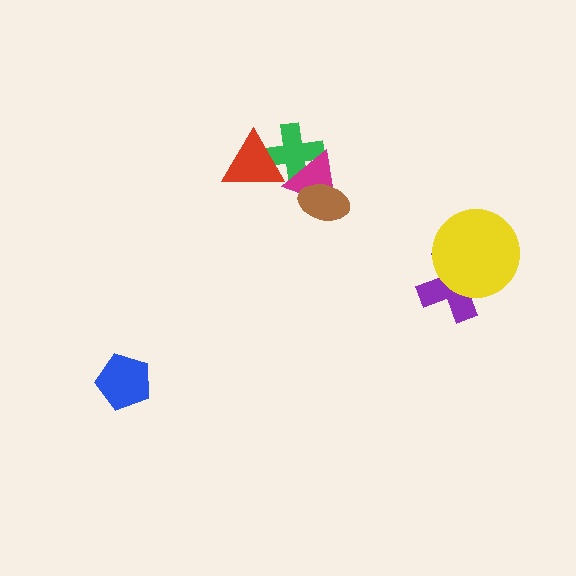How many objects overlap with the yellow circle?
1 object overlaps with the yellow circle.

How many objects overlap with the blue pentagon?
0 objects overlap with the blue pentagon.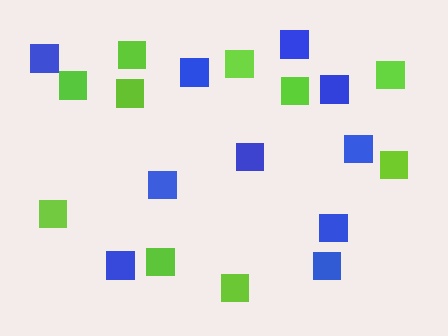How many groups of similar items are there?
There are 2 groups: one group of lime squares (10) and one group of blue squares (10).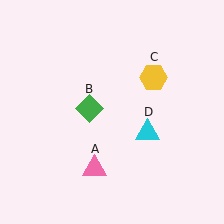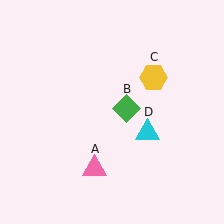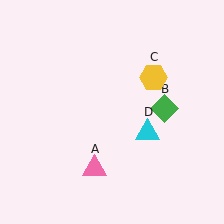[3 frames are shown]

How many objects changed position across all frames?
1 object changed position: green diamond (object B).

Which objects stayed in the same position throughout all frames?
Pink triangle (object A) and yellow hexagon (object C) and cyan triangle (object D) remained stationary.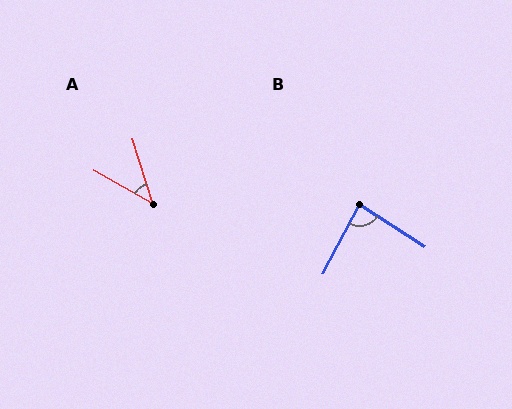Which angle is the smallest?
A, at approximately 44 degrees.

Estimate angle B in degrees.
Approximately 85 degrees.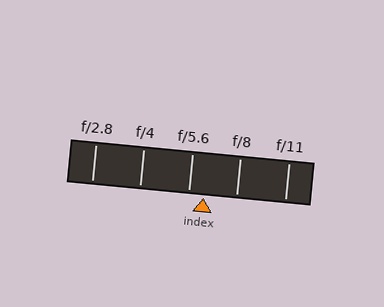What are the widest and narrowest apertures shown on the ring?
The widest aperture shown is f/2.8 and the narrowest is f/11.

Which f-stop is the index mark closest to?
The index mark is closest to f/5.6.